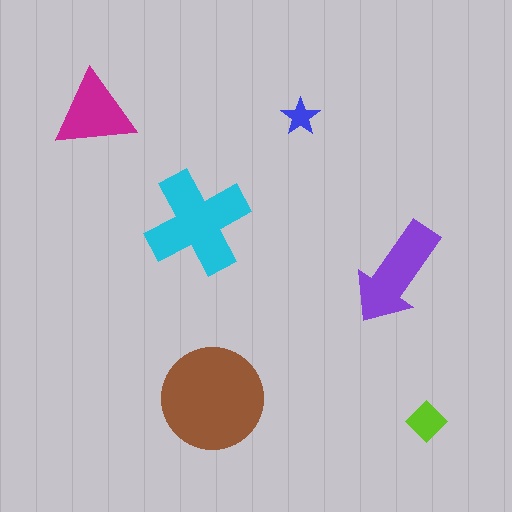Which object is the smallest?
The blue star.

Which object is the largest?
The brown circle.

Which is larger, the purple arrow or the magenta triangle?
The purple arrow.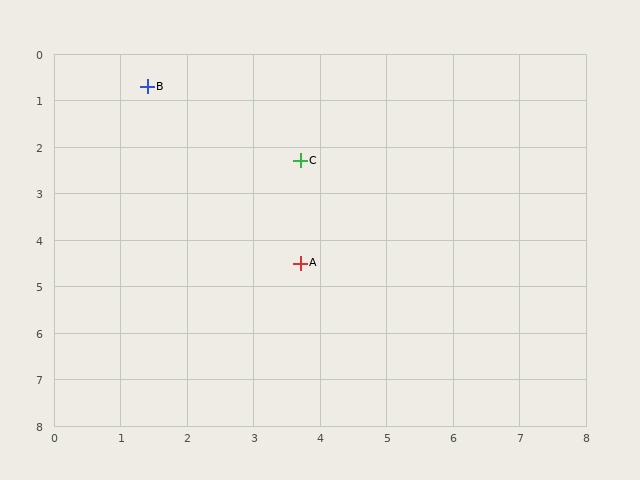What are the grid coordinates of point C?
Point C is at approximately (3.7, 2.3).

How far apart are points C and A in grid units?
Points C and A are about 2.2 grid units apart.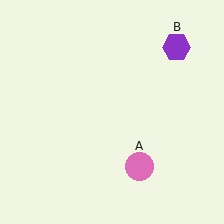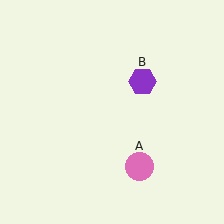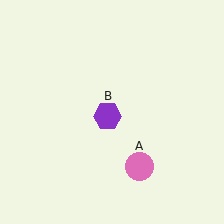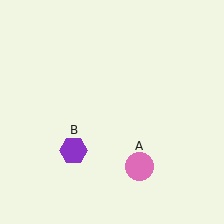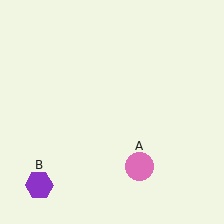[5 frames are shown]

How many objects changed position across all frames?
1 object changed position: purple hexagon (object B).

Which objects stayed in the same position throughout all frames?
Pink circle (object A) remained stationary.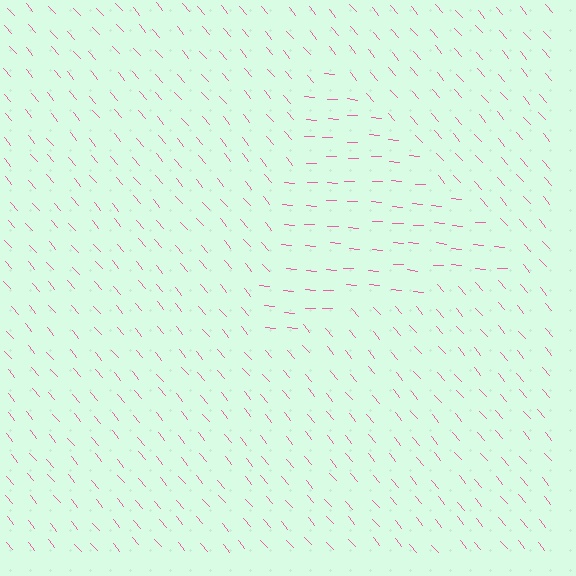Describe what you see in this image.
The image is filled with small pink line segments. A triangle region in the image has lines oriented differently from the surrounding lines, creating a visible texture boundary.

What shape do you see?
I see a triangle.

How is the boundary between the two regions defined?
The boundary is defined purely by a change in line orientation (approximately 45 degrees difference). All lines are the same color and thickness.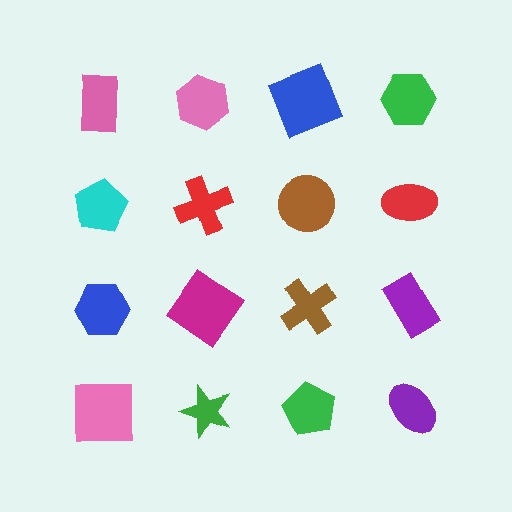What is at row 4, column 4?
A purple ellipse.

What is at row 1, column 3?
A blue square.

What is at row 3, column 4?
A purple rectangle.